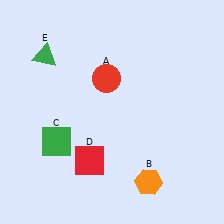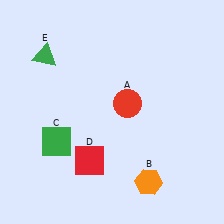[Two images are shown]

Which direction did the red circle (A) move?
The red circle (A) moved down.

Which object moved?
The red circle (A) moved down.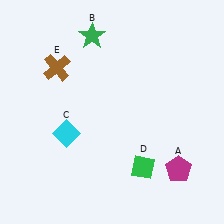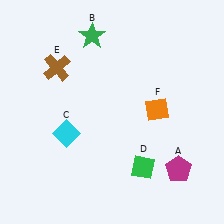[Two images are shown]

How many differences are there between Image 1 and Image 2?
There is 1 difference between the two images.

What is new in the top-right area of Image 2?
An orange diamond (F) was added in the top-right area of Image 2.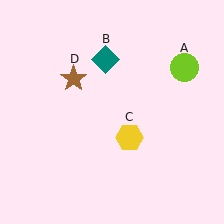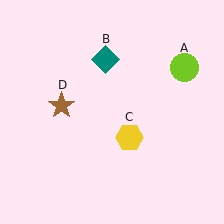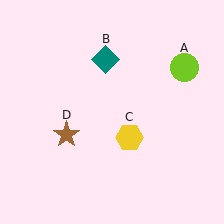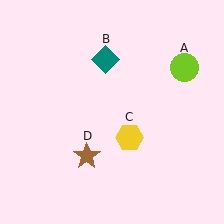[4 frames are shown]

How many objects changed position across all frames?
1 object changed position: brown star (object D).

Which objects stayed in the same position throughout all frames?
Lime circle (object A) and teal diamond (object B) and yellow hexagon (object C) remained stationary.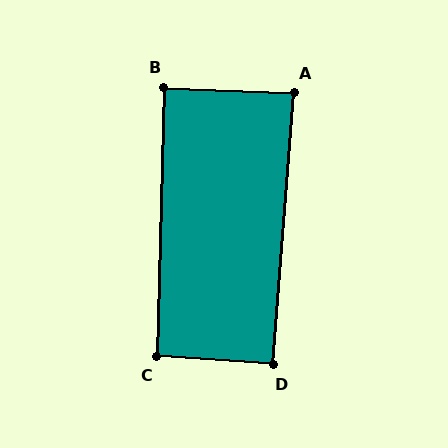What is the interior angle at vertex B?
Approximately 89 degrees (approximately right).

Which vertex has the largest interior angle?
C, at approximately 92 degrees.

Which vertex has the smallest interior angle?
A, at approximately 88 degrees.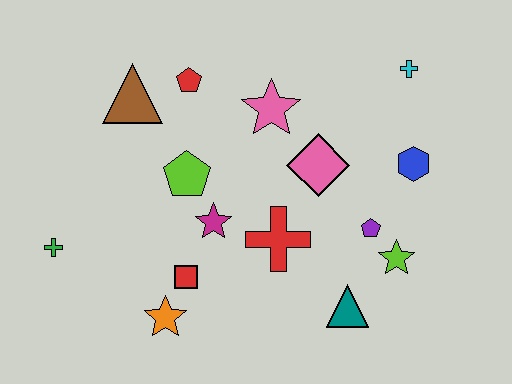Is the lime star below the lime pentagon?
Yes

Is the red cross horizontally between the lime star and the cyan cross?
No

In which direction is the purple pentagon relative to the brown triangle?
The purple pentagon is to the right of the brown triangle.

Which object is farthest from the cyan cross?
The green cross is farthest from the cyan cross.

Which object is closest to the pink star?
The pink diamond is closest to the pink star.